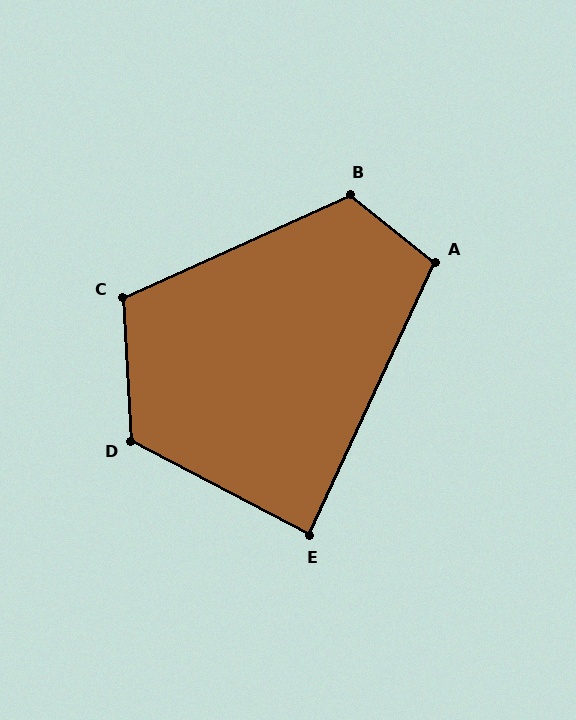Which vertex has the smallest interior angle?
E, at approximately 87 degrees.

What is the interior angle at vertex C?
Approximately 111 degrees (obtuse).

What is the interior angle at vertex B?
Approximately 117 degrees (obtuse).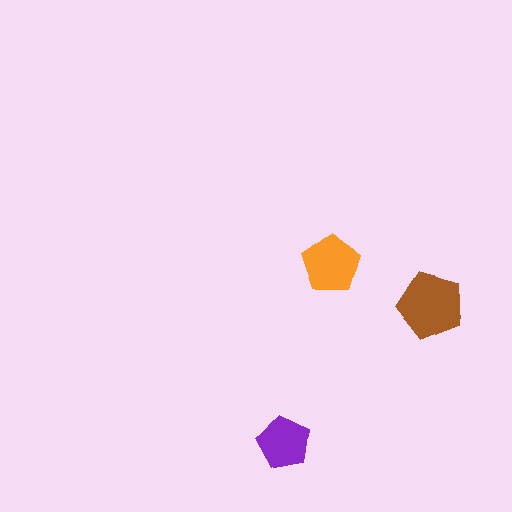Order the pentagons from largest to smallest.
the brown one, the orange one, the purple one.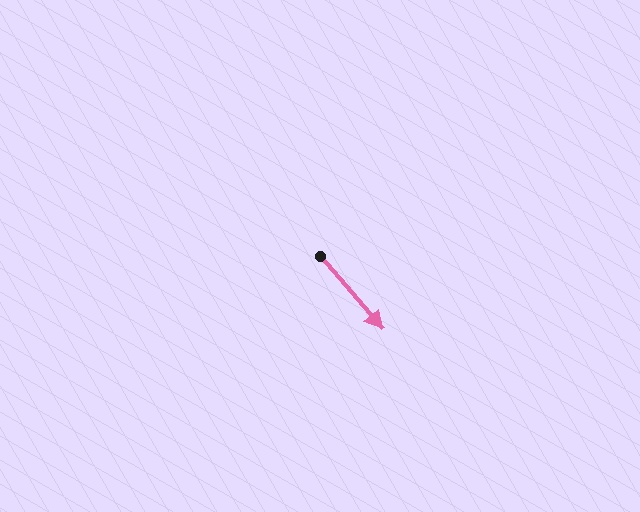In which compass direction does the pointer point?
Southeast.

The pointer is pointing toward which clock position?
Roughly 5 o'clock.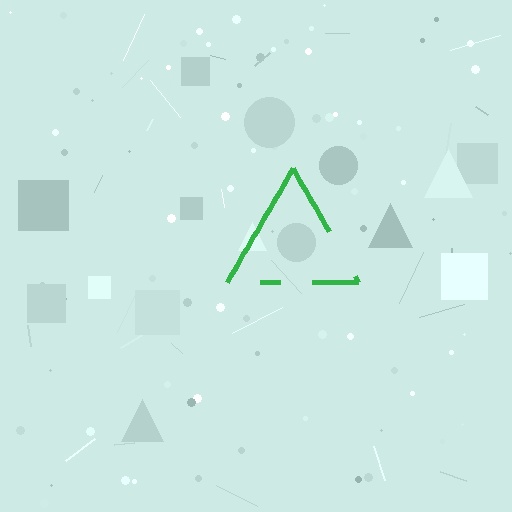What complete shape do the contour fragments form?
The contour fragments form a triangle.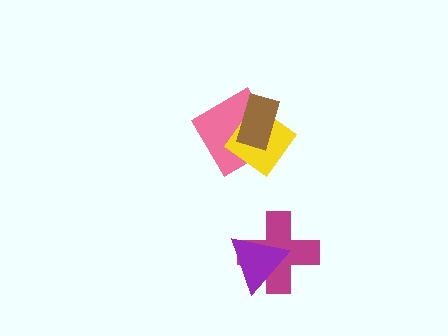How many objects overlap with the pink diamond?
2 objects overlap with the pink diamond.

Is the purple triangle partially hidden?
No, no other shape covers it.